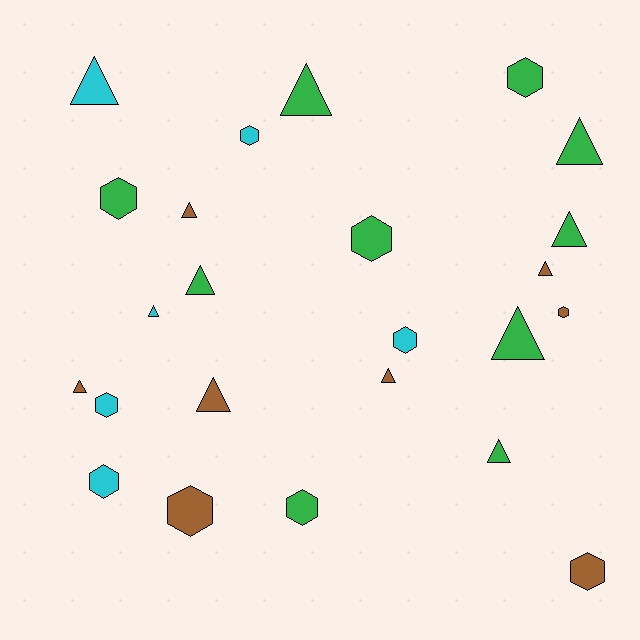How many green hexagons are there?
There are 4 green hexagons.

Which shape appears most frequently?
Triangle, with 13 objects.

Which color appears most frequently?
Green, with 10 objects.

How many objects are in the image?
There are 24 objects.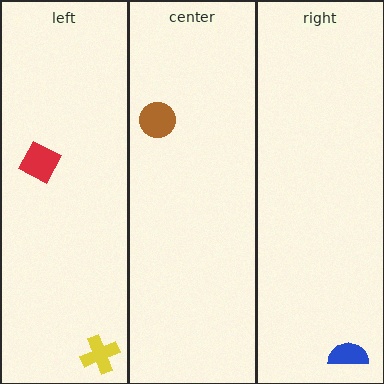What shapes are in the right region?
The blue semicircle.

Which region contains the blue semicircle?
The right region.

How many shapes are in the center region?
1.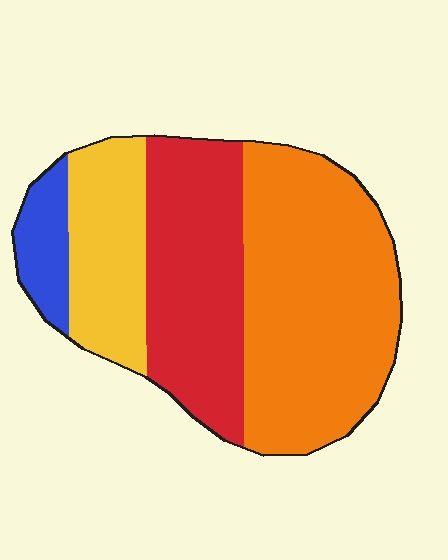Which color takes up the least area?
Blue, at roughly 10%.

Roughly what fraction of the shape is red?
Red covers 29% of the shape.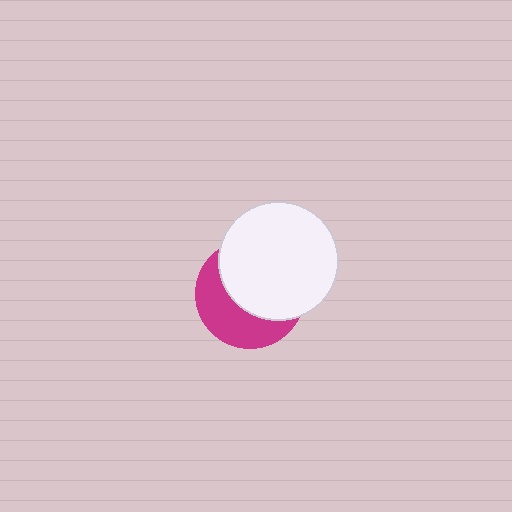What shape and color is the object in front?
The object in front is a white circle.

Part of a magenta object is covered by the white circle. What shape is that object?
It is a circle.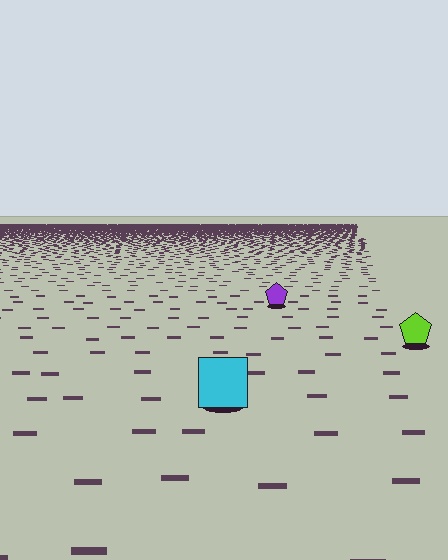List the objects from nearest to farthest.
From nearest to farthest: the cyan square, the lime pentagon, the purple pentagon.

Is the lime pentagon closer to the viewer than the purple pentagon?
Yes. The lime pentagon is closer — you can tell from the texture gradient: the ground texture is coarser near it.